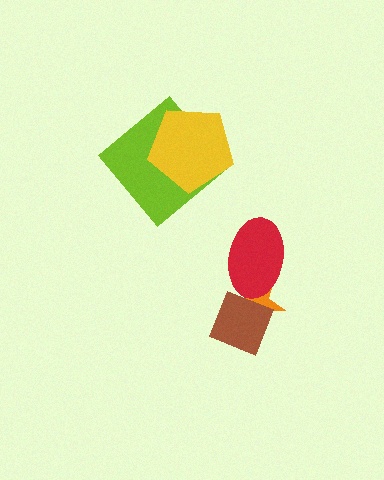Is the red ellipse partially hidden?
No, no other shape covers it.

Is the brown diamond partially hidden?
Yes, it is partially covered by another shape.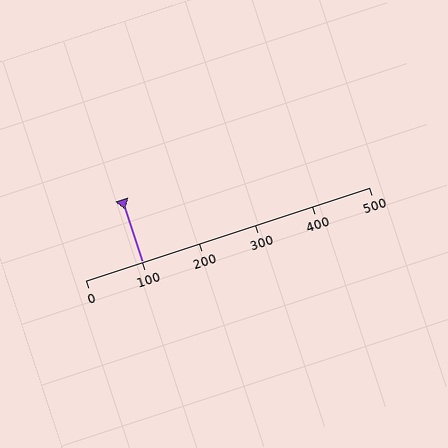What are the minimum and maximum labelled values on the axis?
The axis runs from 0 to 500.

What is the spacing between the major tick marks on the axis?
The major ticks are spaced 100 apart.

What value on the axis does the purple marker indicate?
The marker indicates approximately 100.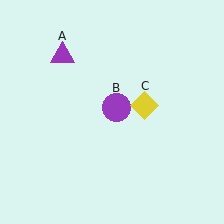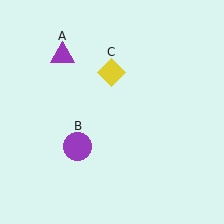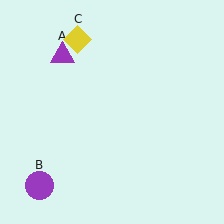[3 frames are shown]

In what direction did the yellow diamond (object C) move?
The yellow diamond (object C) moved up and to the left.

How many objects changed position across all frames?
2 objects changed position: purple circle (object B), yellow diamond (object C).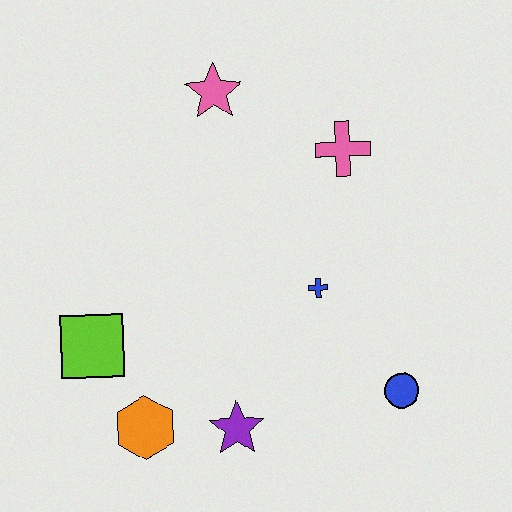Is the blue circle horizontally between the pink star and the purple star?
No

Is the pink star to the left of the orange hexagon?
No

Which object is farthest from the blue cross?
The lime square is farthest from the blue cross.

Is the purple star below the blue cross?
Yes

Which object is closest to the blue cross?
The blue circle is closest to the blue cross.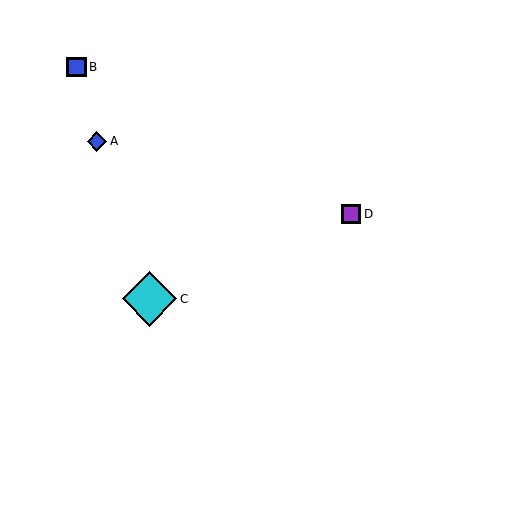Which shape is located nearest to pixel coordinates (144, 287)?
The cyan diamond (labeled C) at (150, 299) is nearest to that location.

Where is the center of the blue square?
The center of the blue square is at (77, 67).